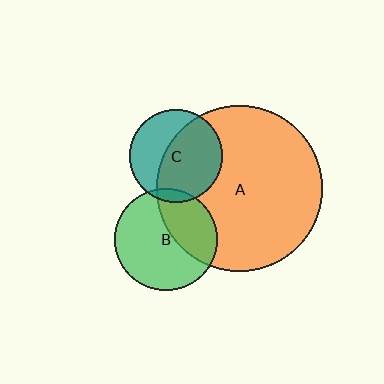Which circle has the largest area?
Circle A (orange).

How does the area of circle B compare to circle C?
Approximately 1.2 times.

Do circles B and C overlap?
Yes.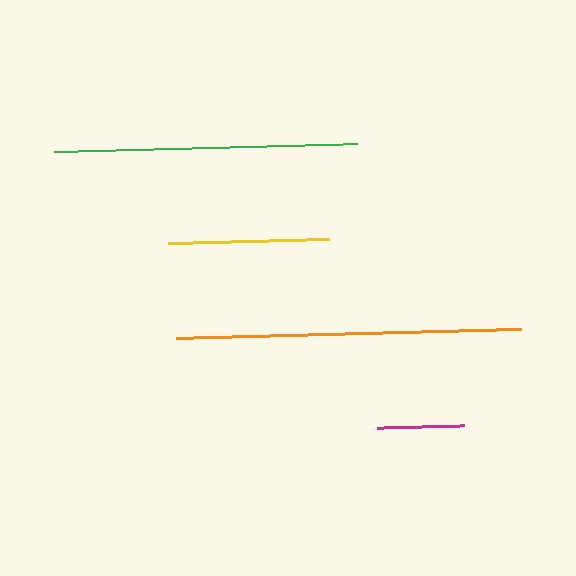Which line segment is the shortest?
The magenta line is the shortest at approximately 88 pixels.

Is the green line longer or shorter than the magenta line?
The green line is longer than the magenta line.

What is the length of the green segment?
The green segment is approximately 303 pixels long.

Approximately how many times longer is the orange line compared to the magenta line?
The orange line is approximately 3.9 times the length of the magenta line.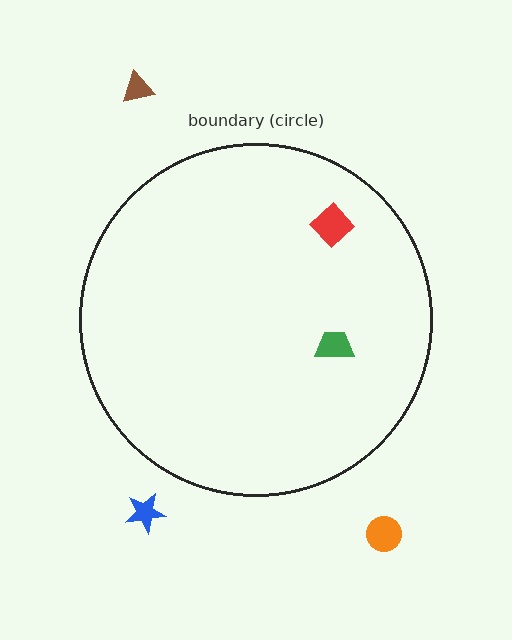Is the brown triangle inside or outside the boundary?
Outside.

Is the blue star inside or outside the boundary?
Outside.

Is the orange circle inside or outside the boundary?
Outside.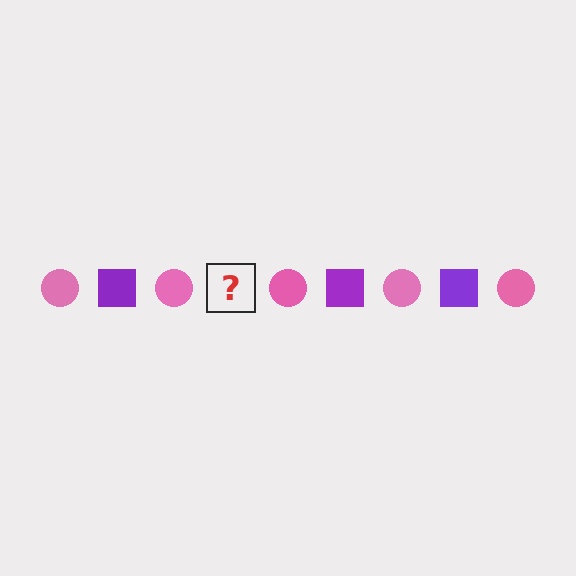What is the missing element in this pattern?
The missing element is a purple square.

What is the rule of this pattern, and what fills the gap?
The rule is that the pattern alternates between pink circle and purple square. The gap should be filled with a purple square.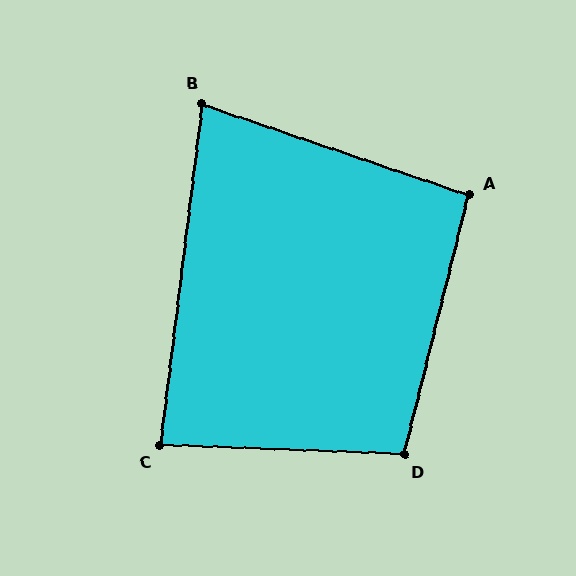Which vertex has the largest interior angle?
D, at approximately 102 degrees.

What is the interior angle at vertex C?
Approximately 85 degrees (approximately right).